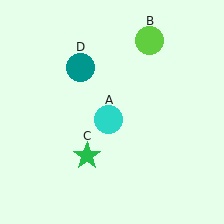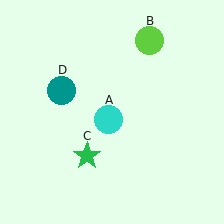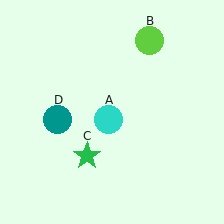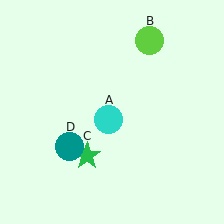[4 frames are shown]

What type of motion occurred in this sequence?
The teal circle (object D) rotated counterclockwise around the center of the scene.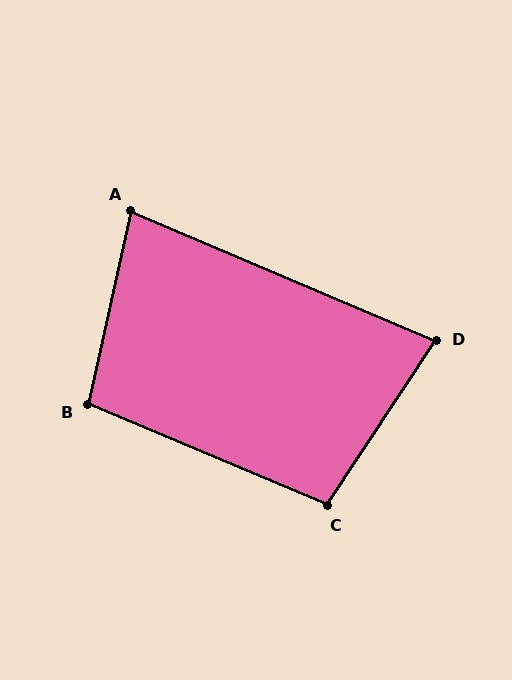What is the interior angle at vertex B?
Approximately 100 degrees (obtuse).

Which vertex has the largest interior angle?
C, at approximately 101 degrees.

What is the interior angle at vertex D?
Approximately 80 degrees (acute).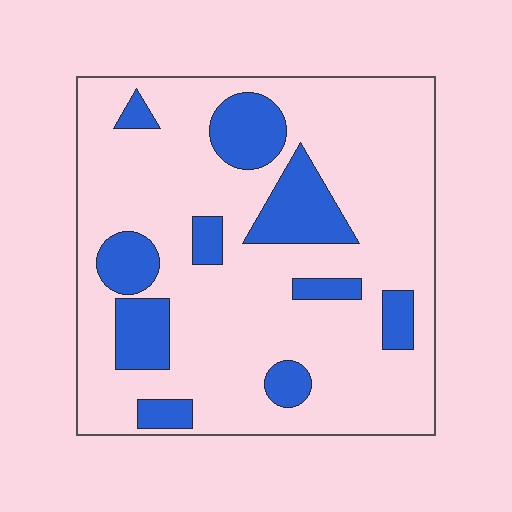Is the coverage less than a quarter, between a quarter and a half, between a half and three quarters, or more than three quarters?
Less than a quarter.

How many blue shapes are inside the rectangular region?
10.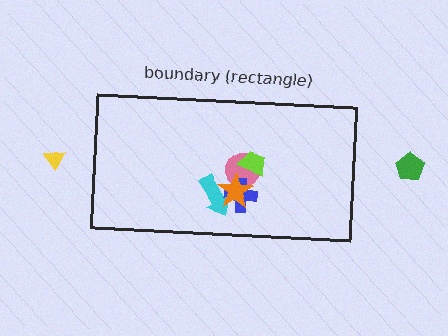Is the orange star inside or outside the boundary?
Inside.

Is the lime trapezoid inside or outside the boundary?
Inside.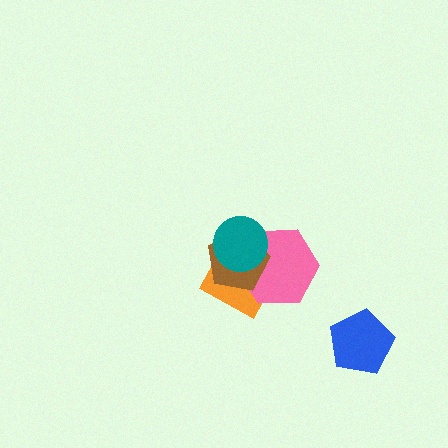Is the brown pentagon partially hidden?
Yes, it is partially covered by another shape.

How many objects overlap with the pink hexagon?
3 objects overlap with the pink hexagon.